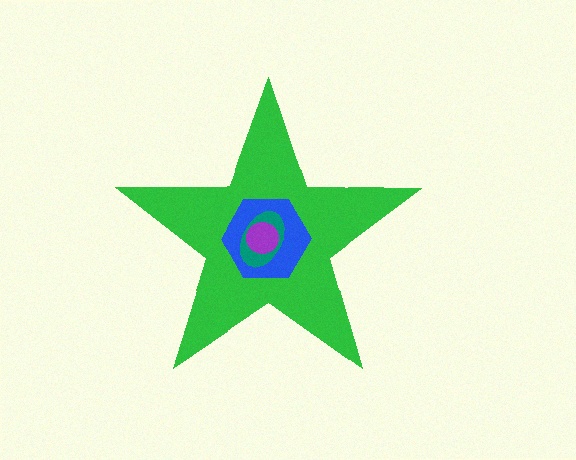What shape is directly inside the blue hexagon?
The teal ellipse.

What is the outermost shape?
The green star.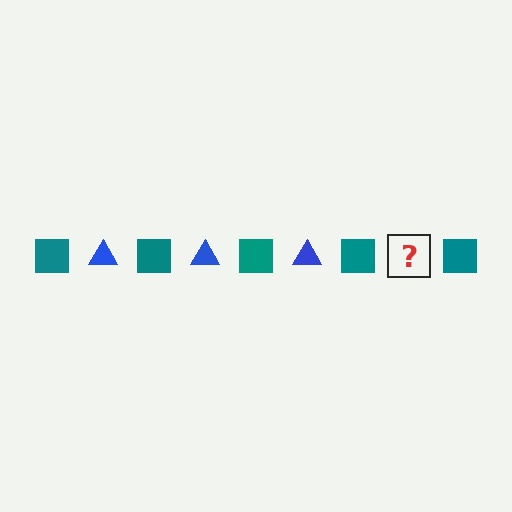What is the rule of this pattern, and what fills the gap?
The rule is that the pattern alternates between teal square and blue triangle. The gap should be filled with a blue triangle.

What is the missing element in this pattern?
The missing element is a blue triangle.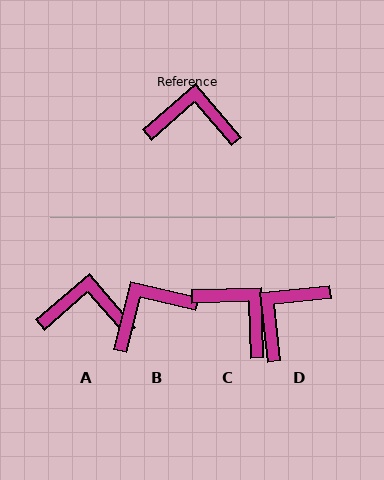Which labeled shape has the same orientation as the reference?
A.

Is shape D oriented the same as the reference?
No, it is off by about 55 degrees.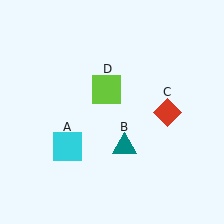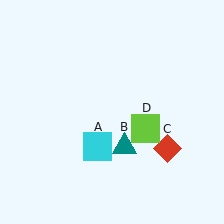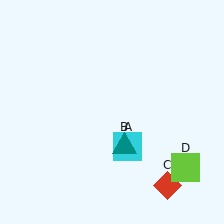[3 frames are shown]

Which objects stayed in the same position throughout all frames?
Teal triangle (object B) remained stationary.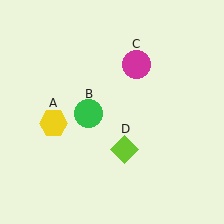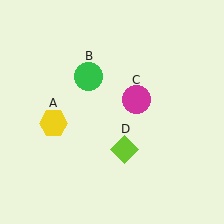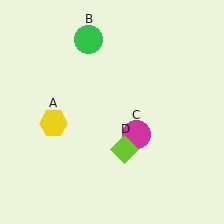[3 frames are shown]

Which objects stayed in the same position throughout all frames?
Yellow hexagon (object A) and lime diamond (object D) remained stationary.